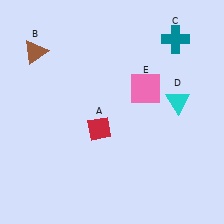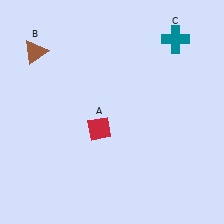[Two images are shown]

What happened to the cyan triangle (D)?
The cyan triangle (D) was removed in Image 2. It was in the top-right area of Image 1.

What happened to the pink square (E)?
The pink square (E) was removed in Image 2. It was in the top-right area of Image 1.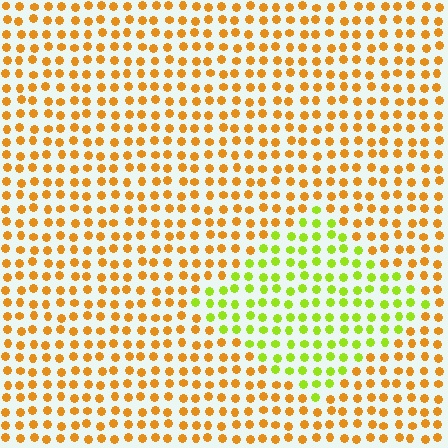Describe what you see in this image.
The image is filled with small orange elements in a uniform arrangement. A diamond-shaped region is visible where the elements are tinted to a slightly different hue, forming a subtle color boundary.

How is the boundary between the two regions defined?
The boundary is defined purely by a slight shift in hue (about 50 degrees). Spacing, size, and orientation are identical on both sides.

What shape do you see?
I see a diamond.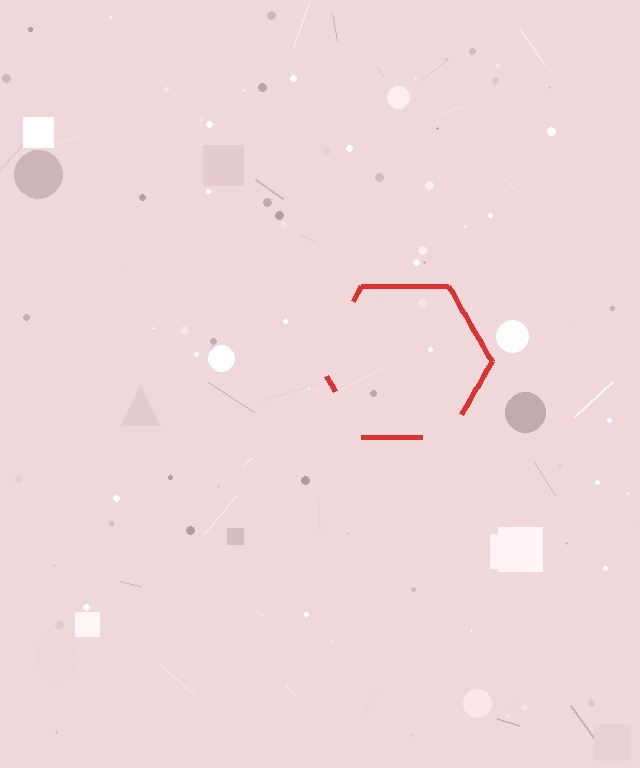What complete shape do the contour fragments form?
The contour fragments form a hexagon.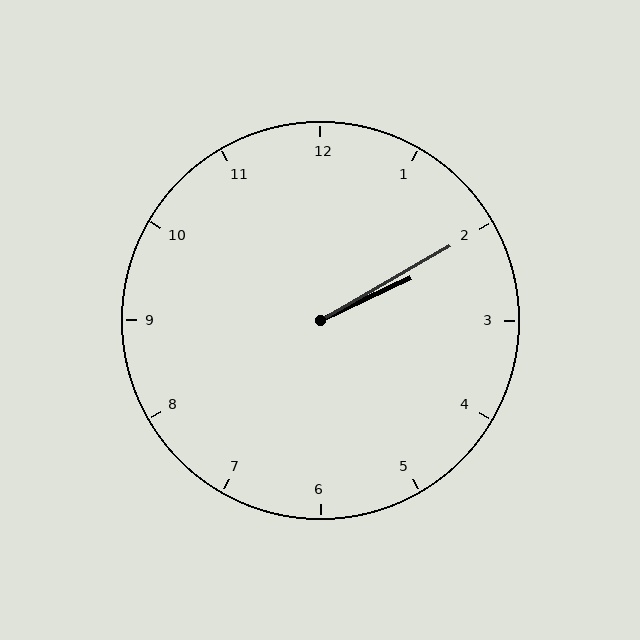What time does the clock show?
2:10.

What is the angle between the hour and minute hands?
Approximately 5 degrees.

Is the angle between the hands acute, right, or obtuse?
It is acute.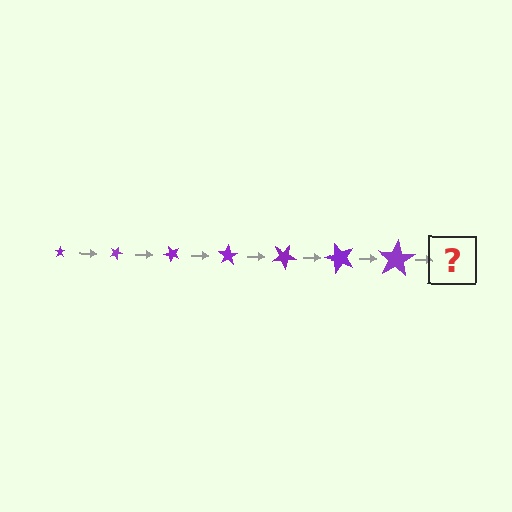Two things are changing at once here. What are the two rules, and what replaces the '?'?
The two rules are that the star grows larger each step and it rotates 25 degrees each step. The '?' should be a star, larger than the previous one and rotated 175 degrees from the start.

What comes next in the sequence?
The next element should be a star, larger than the previous one and rotated 175 degrees from the start.